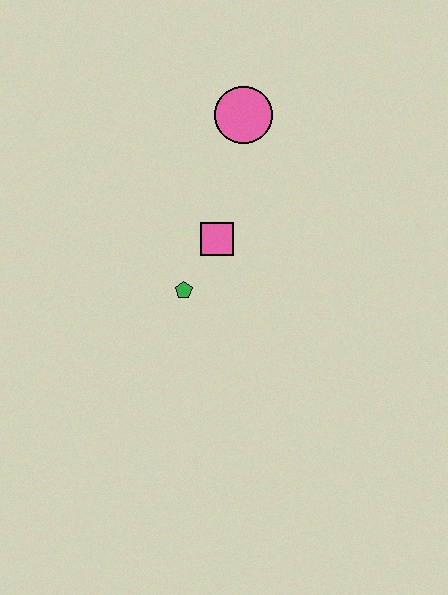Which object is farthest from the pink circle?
The green pentagon is farthest from the pink circle.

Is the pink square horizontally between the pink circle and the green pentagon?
Yes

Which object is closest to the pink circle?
The pink square is closest to the pink circle.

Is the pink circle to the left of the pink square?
No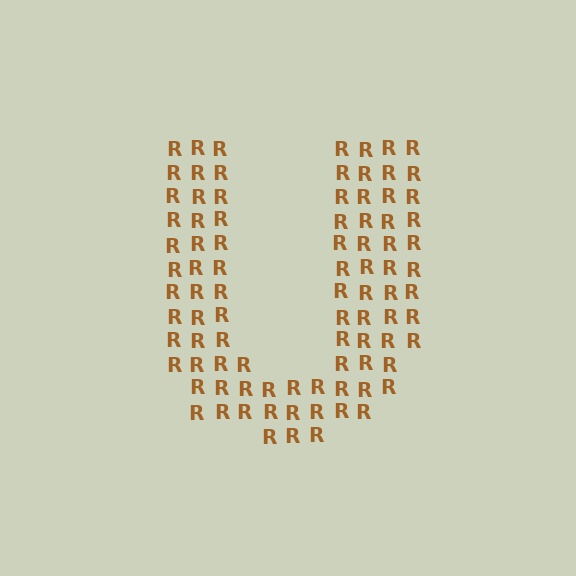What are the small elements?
The small elements are letter R's.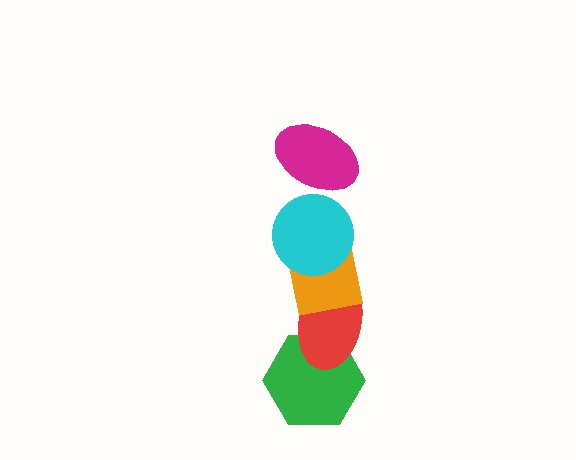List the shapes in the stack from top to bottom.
From top to bottom: the magenta ellipse, the cyan circle, the orange square, the red ellipse, the green hexagon.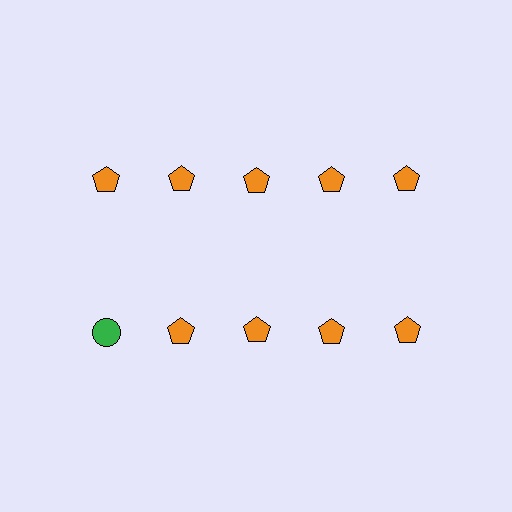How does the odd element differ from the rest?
It differs in both color (green instead of orange) and shape (circle instead of pentagon).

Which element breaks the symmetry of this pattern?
The green circle in the second row, leftmost column breaks the symmetry. All other shapes are orange pentagons.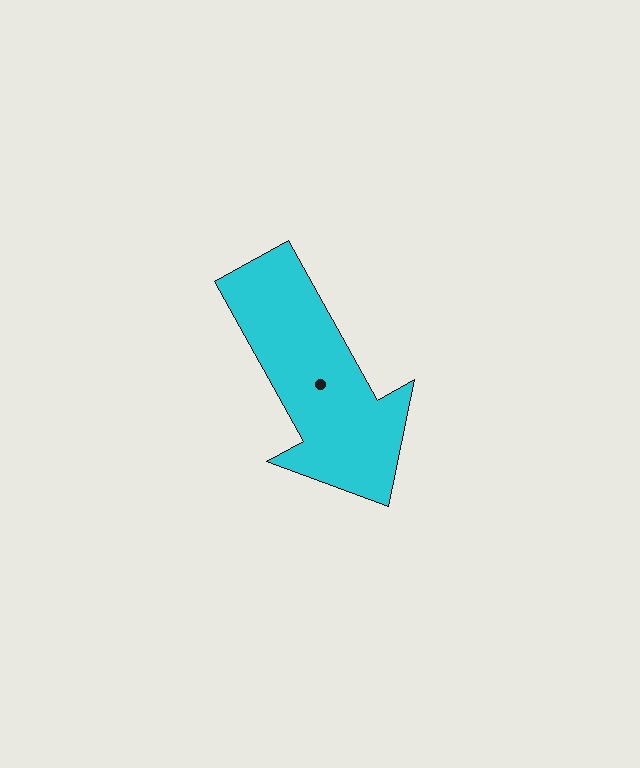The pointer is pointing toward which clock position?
Roughly 5 o'clock.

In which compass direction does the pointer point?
Southeast.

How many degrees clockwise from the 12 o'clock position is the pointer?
Approximately 151 degrees.